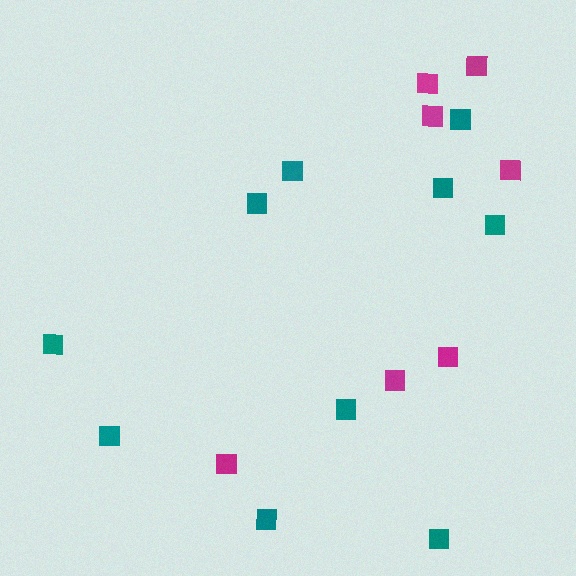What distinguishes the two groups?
There are 2 groups: one group of teal squares (10) and one group of magenta squares (7).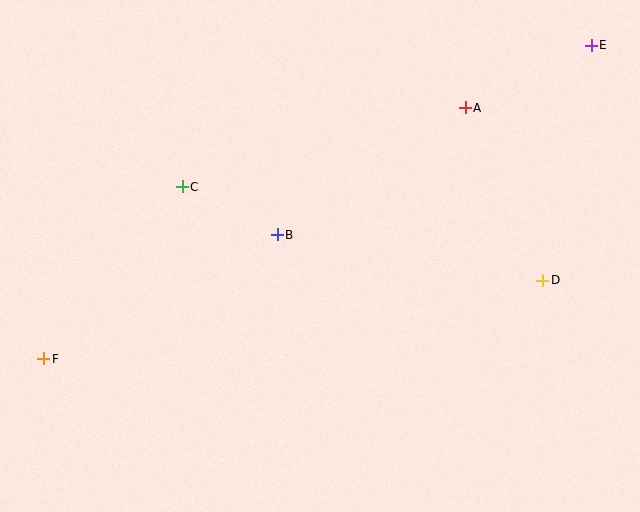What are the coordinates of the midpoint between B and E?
The midpoint between B and E is at (434, 140).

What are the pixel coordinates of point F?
Point F is at (44, 359).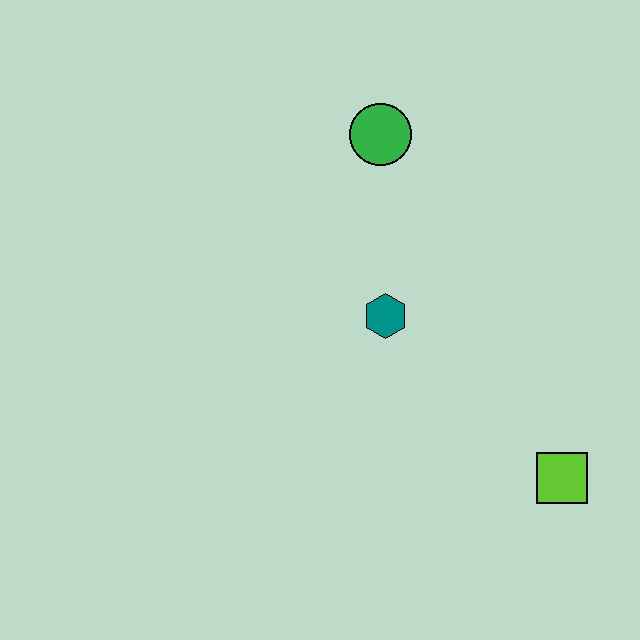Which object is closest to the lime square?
The teal hexagon is closest to the lime square.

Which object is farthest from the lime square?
The green circle is farthest from the lime square.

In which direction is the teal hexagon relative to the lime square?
The teal hexagon is to the left of the lime square.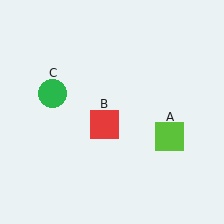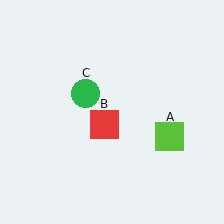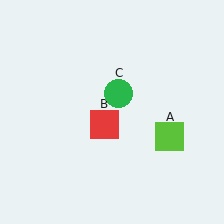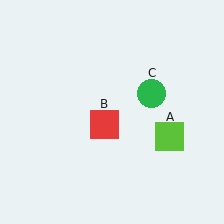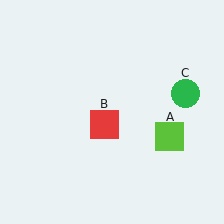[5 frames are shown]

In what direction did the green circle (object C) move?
The green circle (object C) moved right.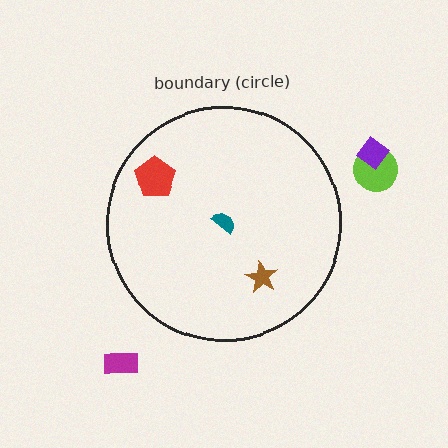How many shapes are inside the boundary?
3 inside, 3 outside.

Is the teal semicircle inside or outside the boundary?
Inside.